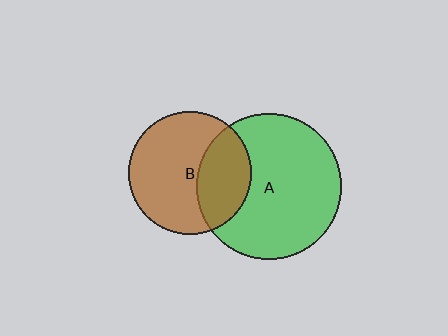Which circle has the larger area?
Circle A (green).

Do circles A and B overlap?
Yes.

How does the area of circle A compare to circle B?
Approximately 1.4 times.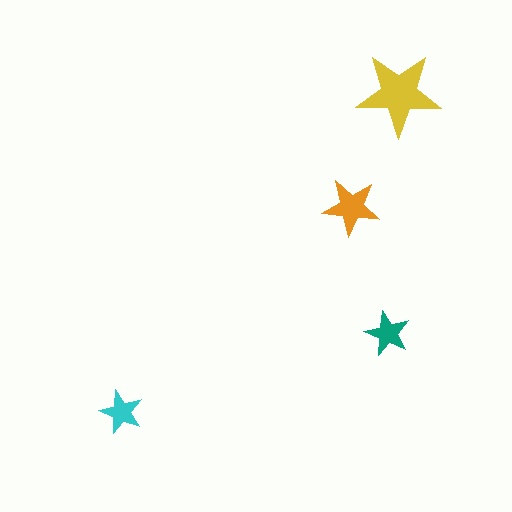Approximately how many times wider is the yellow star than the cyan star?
About 2 times wider.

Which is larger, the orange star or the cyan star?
The orange one.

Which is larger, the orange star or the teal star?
The orange one.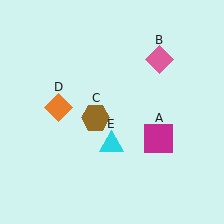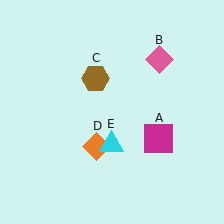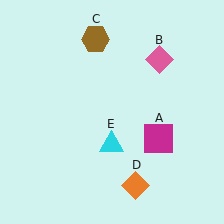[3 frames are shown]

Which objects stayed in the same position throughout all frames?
Magenta square (object A) and pink diamond (object B) and cyan triangle (object E) remained stationary.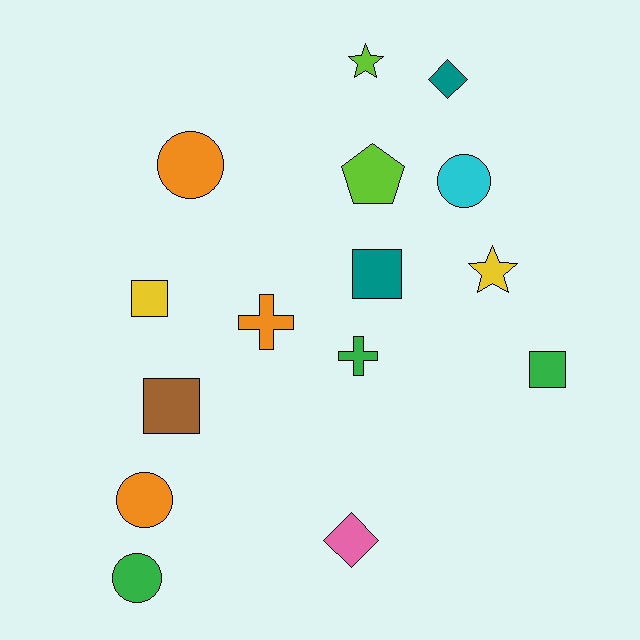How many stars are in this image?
There are 2 stars.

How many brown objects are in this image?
There is 1 brown object.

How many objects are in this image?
There are 15 objects.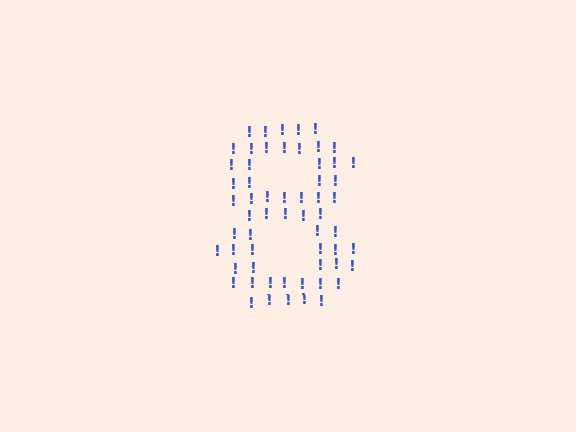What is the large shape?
The large shape is the digit 8.